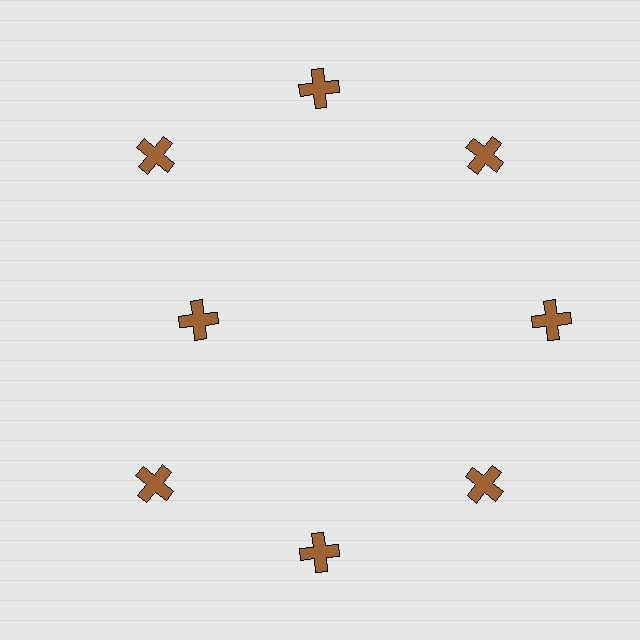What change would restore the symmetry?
The symmetry would be restored by moving it outward, back onto the ring so that all 8 crosses sit at equal angles and equal distance from the center.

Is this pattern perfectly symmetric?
No. The 8 brown crosses are arranged in a ring, but one element near the 9 o'clock position is pulled inward toward the center, breaking the 8-fold rotational symmetry.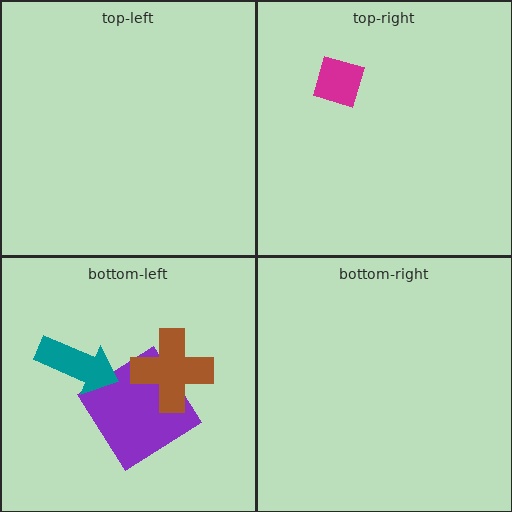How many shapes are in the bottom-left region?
3.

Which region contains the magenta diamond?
The top-right region.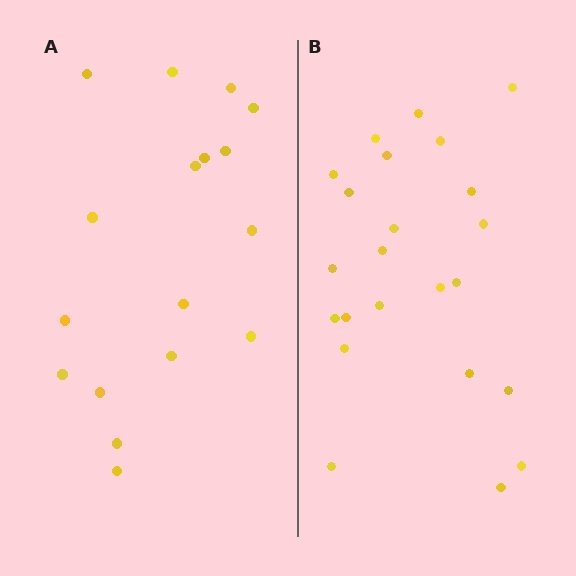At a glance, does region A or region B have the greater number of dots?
Region B (the right region) has more dots.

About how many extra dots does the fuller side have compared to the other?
Region B has about 6 more dots than region A.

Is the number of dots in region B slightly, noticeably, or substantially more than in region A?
Region B has noticeably more, but not dramatically so. The ratio is roughly 1.4 to 1.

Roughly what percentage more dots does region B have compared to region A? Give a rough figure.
About 35% more.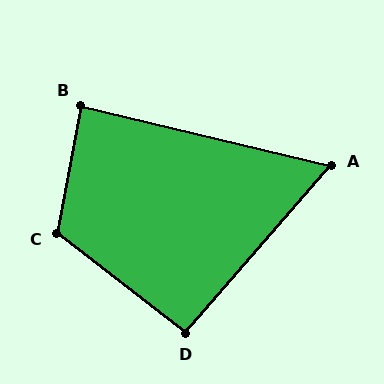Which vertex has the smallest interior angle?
A, at approximately 63 degrees.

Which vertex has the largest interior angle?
C, at approximately 117 degrees.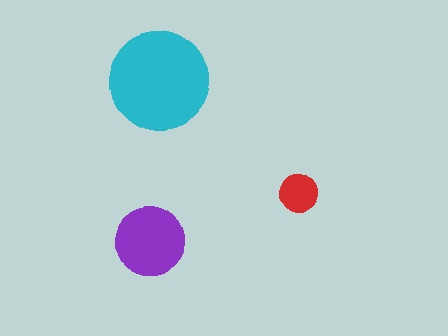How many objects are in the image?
There are 3 objects in the image.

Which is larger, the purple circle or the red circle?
The purple one.